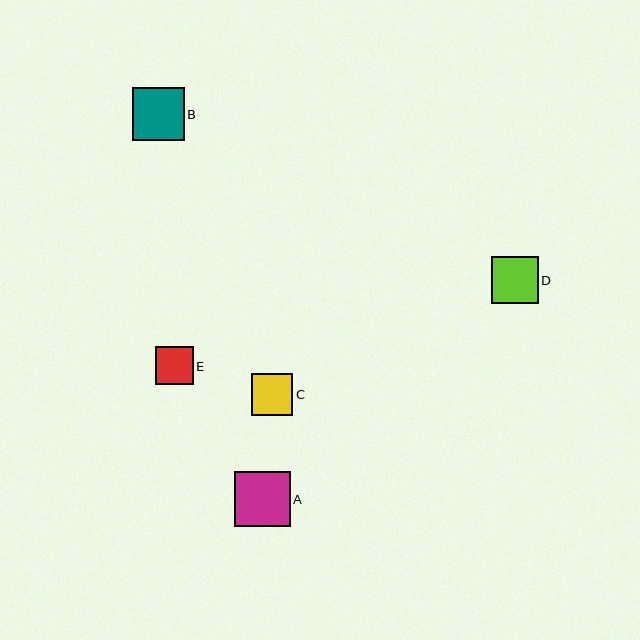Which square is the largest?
Square A is the largest with a size of approximately 55 pixels.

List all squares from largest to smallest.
From largest to smallest: A, B, D, C, E.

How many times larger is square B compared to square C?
Square B is approximately 1.2 times the size of square C.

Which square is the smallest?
Square E is the smallest with a size of approximately 38 pixels.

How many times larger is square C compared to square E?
Square C is approximately 1.1 times the size of square E.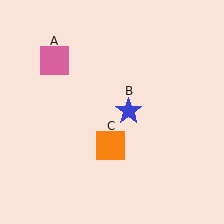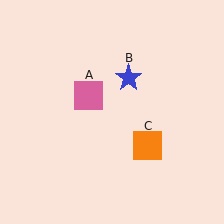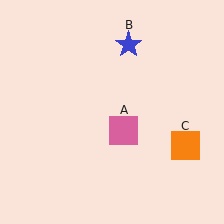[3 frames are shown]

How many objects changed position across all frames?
3 objects changed position: pink square (object A), blue star (object B), orange square (object C).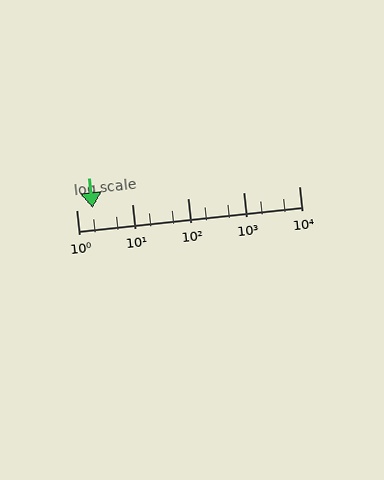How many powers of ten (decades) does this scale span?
The scale spans 4 decades, from 1 to 10000.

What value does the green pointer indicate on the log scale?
The pointer indicates approximately 2.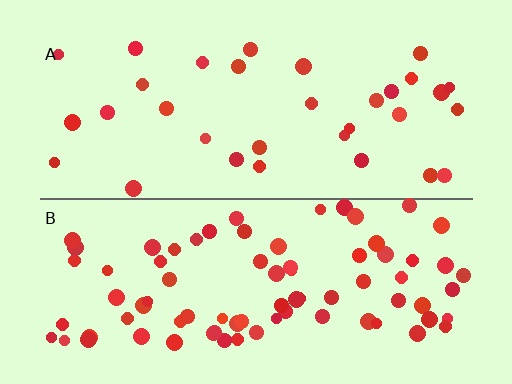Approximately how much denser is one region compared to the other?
Approximately 2.5× — region B over region A.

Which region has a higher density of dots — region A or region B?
B (the bottom).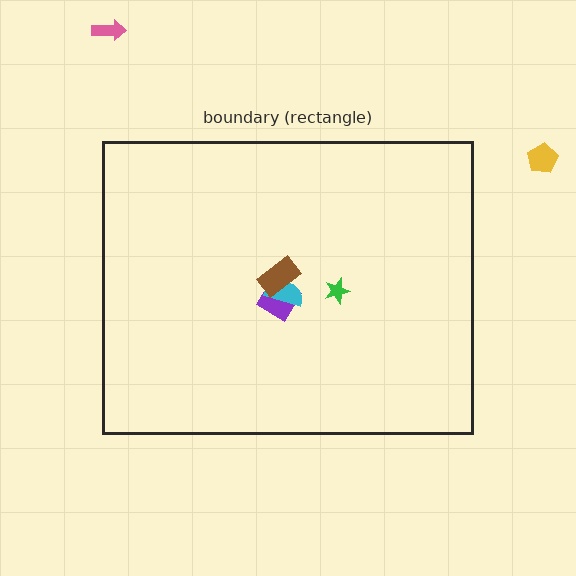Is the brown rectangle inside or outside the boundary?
Inside.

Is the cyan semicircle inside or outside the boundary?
Inside.